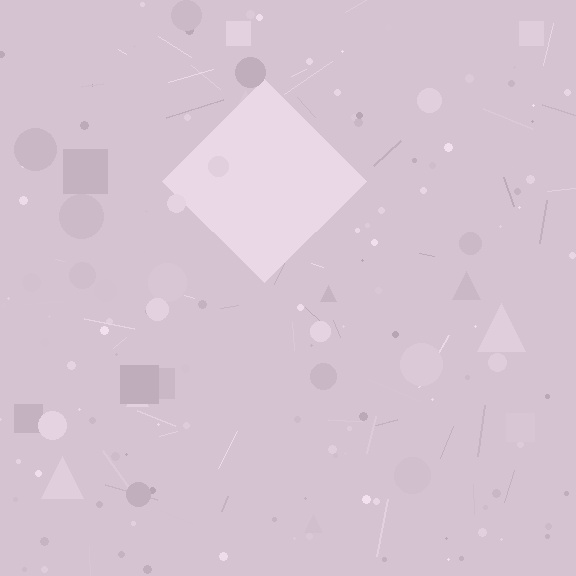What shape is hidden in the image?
A diamond is hidden in the image.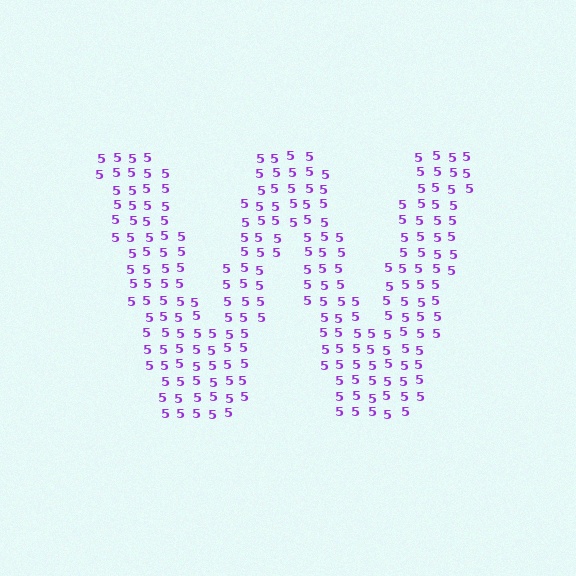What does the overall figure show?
The overall figure shows the letter W.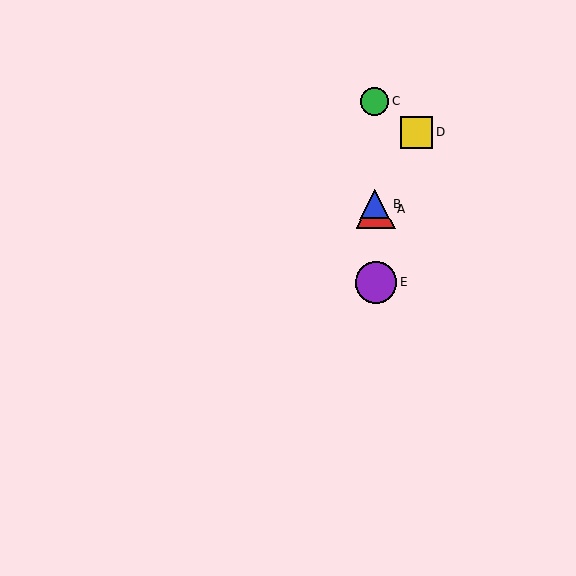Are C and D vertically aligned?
No, C is at x≈375 and D is at x≈416.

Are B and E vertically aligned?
Yes, both are at x≈375.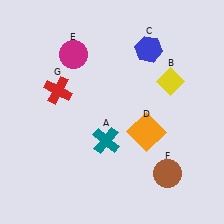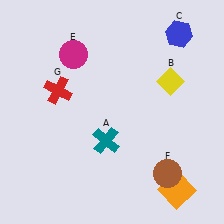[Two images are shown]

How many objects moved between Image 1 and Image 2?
2 objects moved between the two images.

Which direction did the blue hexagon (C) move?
The blue hexagon (C) moved right.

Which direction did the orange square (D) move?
The orange square (D) moved down.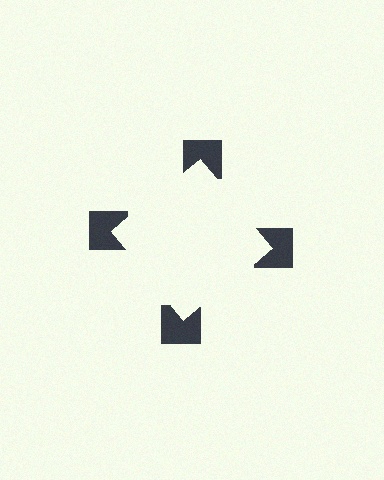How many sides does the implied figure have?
4 sides.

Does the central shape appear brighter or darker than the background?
It typically appears slightly brighter than the background, even though no actual brightness change is drawn.